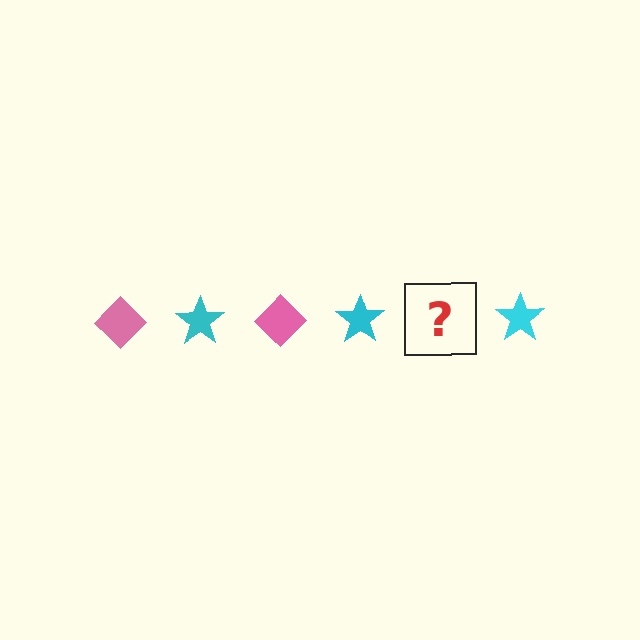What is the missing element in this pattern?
The missing element is a pink diamond.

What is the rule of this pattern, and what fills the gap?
The rule is that the pattern alternates between pink diamond and cyan star. The gap should be filled with a pink diamond.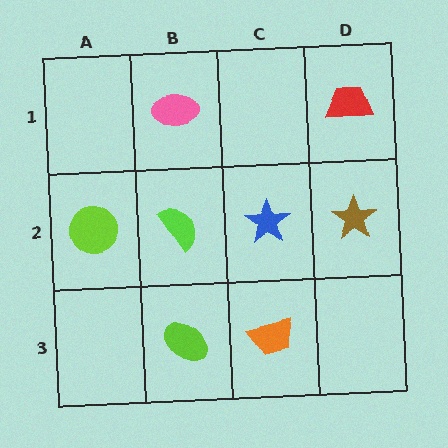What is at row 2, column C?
A blue star.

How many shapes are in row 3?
2 shapes.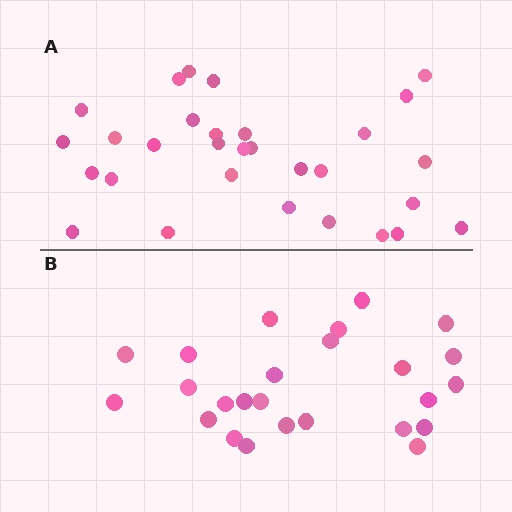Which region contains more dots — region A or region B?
Region A (the top region) has more dots.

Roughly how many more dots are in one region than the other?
Region A has about 5 more dots than region B.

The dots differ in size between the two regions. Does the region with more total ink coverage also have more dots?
No. Region B has more total ink coverage because its dots are larger, but region A actually contains more individual dots. Total area can be misleading — the number of items is what matters here.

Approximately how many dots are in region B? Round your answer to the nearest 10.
About 20 dots. (The exact count is 25, which rounds to 20.)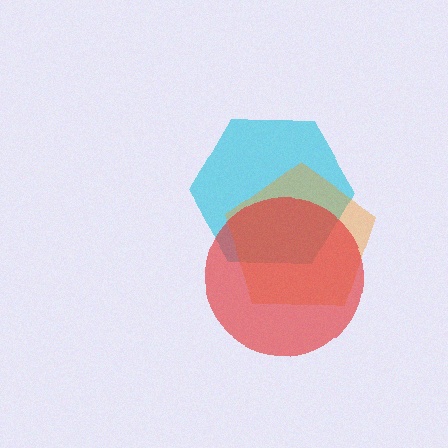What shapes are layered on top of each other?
The layered shapes are: a cyan hexagon, an orange pentagon, a red circle.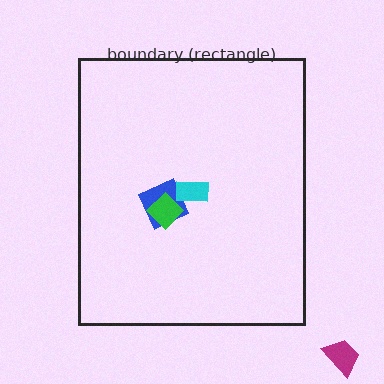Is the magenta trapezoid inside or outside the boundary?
Outside.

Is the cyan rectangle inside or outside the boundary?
Inside.